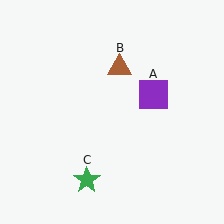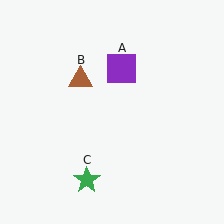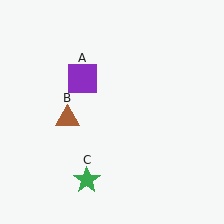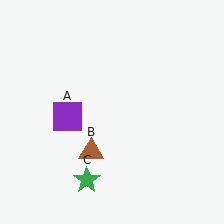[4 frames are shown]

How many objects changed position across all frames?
2 objects changed position: purple square (object A), brown triangle (object B).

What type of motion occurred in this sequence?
The purple square (object A), brown triangle (object B) rotated counterclockwise around the center of the scene.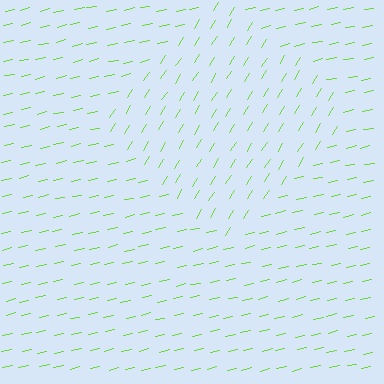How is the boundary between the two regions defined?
The boundary is defined purely by a change in line orientation (approximately 45 degrees difference). All lines are the same color and thickness.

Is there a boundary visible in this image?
Yes, there is a texture boundary formed by a change in line orientation.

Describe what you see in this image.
The image is filled with small lime line segments. A diamond region in the image has lines oriented differently from the surrounding lines, creating a visible texture boundary.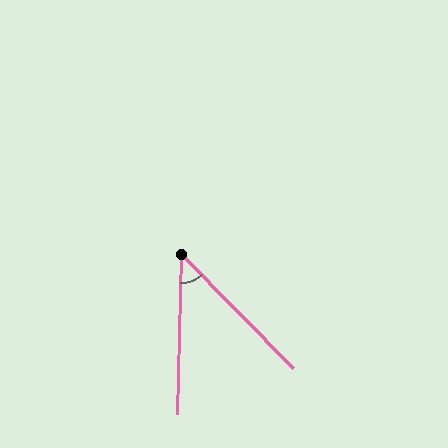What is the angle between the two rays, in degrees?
Approximately 46 degrees.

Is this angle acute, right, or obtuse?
It is acute.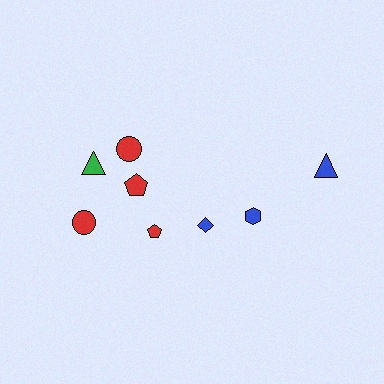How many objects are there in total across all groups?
There are 8 objects.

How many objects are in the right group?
There are 3 objects.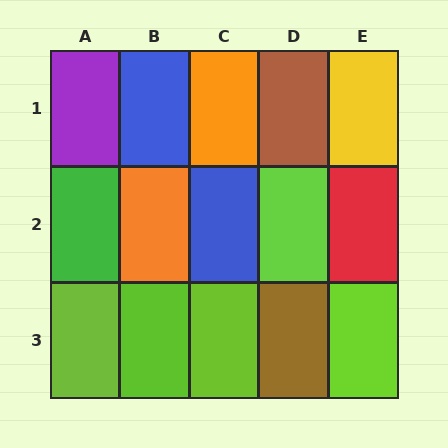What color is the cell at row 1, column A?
Purple.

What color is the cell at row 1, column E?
Yellow.